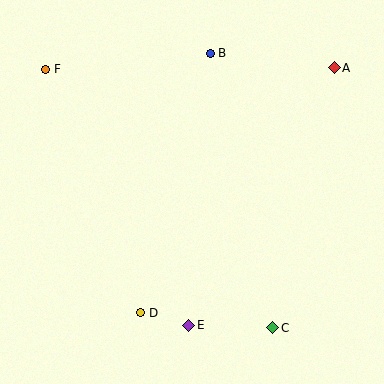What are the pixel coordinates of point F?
Point F is at (46, 69).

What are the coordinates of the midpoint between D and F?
The midpoint between D and F is at (93, 191).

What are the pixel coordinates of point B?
Point B is at (210, 53).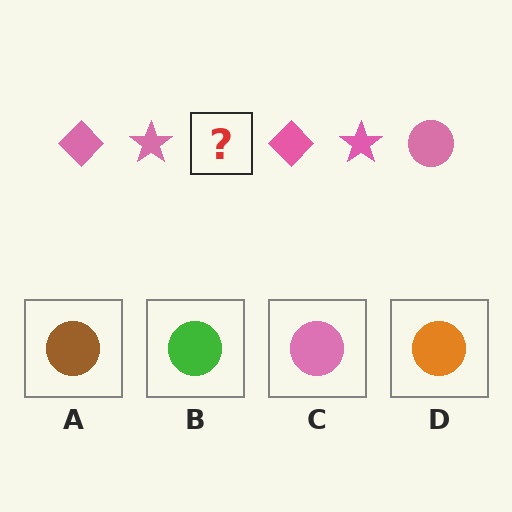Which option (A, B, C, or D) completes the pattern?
C.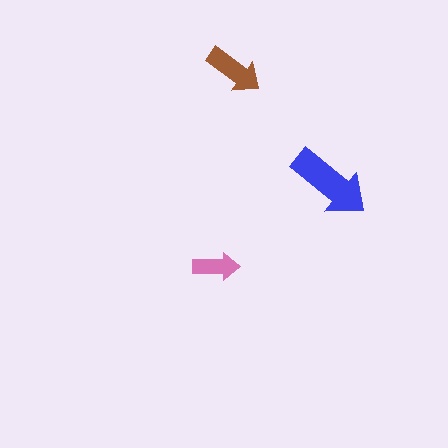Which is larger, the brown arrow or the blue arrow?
The blue one.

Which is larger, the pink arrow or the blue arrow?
The blue one.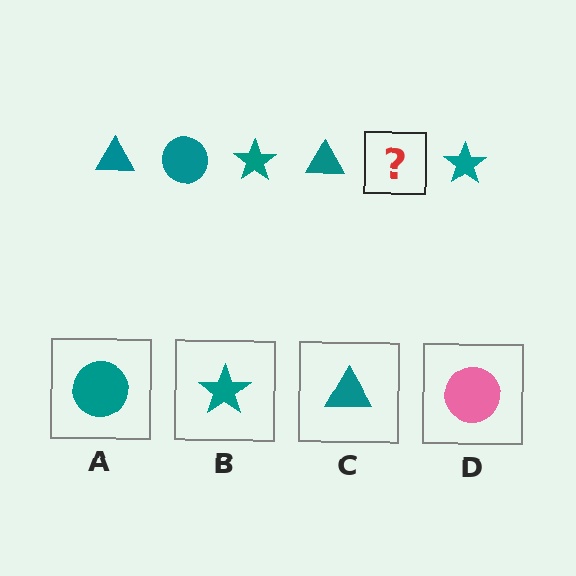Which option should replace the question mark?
Option A.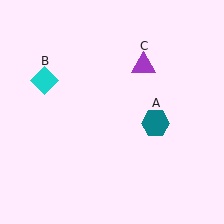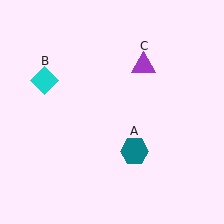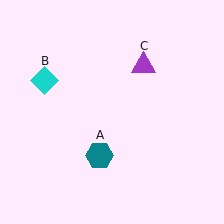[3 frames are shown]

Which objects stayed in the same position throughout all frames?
Cyan diamond (object B) and purple triangle (object C) remained stationary.